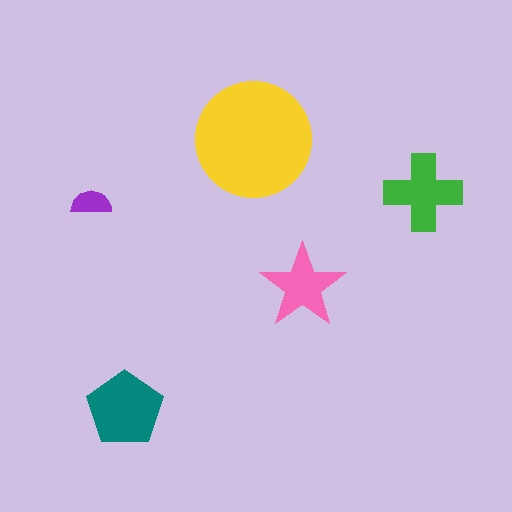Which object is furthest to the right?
The green cross is rightmost.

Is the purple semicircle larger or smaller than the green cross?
Smaller.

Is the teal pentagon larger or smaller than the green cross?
Larger.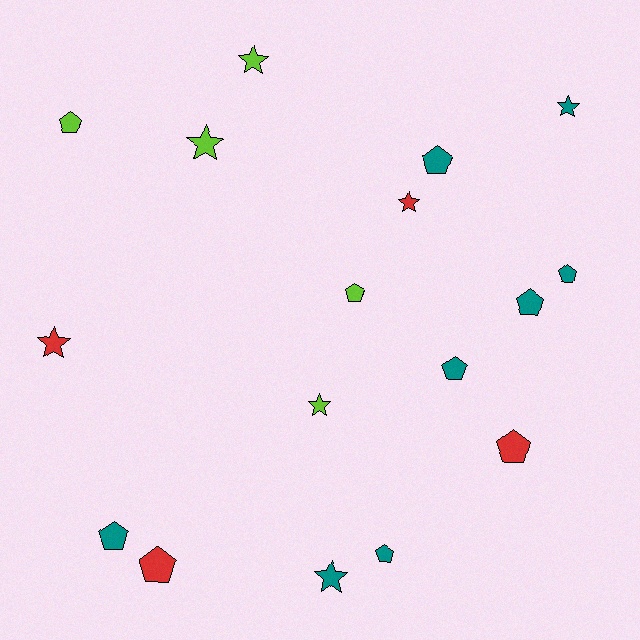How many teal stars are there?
There are 2 teal stars.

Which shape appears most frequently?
Pentagon, with 10 objects.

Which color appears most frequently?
Teal, with 8 objects.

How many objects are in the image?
There are 17 objects.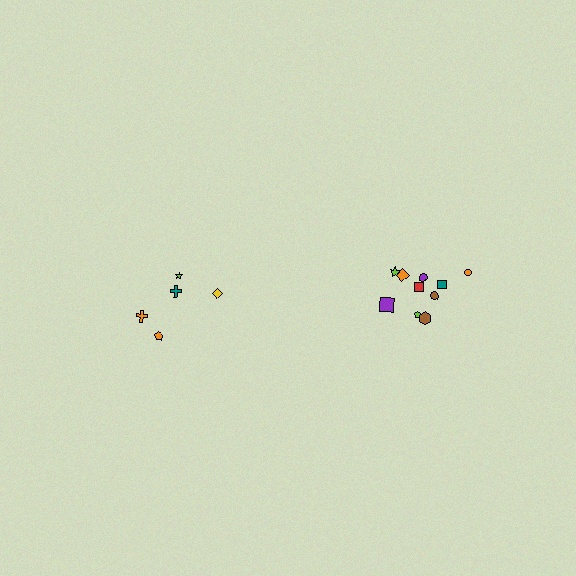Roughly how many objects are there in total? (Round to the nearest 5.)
Roughly 15 objects in total.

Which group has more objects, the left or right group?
The right group.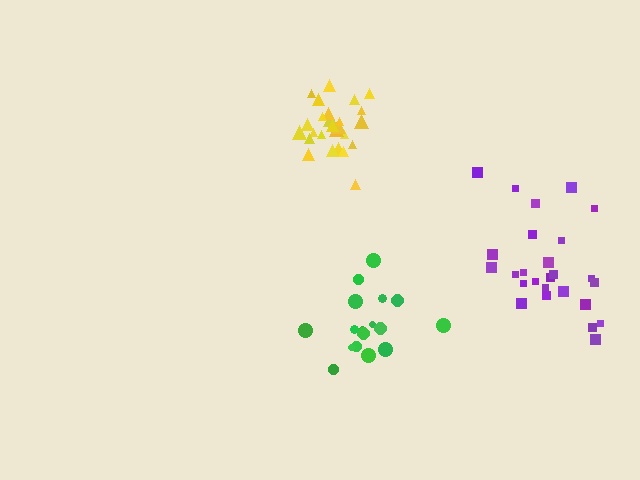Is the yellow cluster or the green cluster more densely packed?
Yellow.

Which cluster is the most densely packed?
Yellow.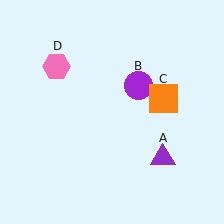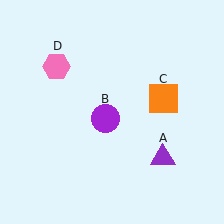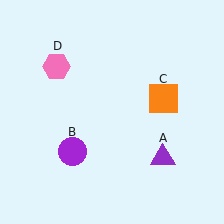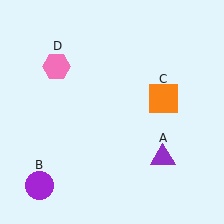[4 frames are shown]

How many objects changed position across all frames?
1 object changed position: purple circle (object B).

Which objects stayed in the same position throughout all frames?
Purple triangle (object A) and orange square (object C) and pink hexagon (object D) remained stationary.